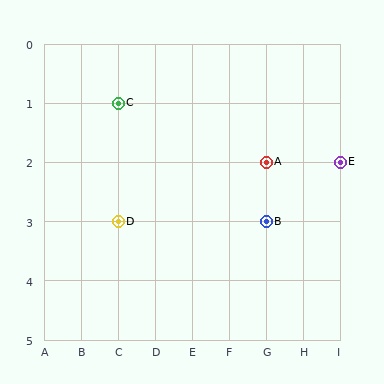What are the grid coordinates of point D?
Point D is at grid coordinates (C, 3).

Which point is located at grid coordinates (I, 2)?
Point E is at (I, 2).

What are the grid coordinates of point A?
Point A is at grid coordinates (G, 2).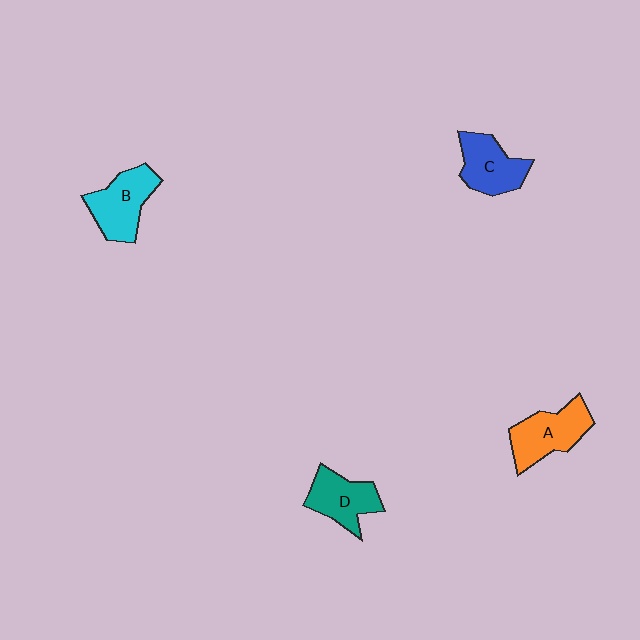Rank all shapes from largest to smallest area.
From largest to smallest: A (orange), B (cyan), C (blue), D (teal).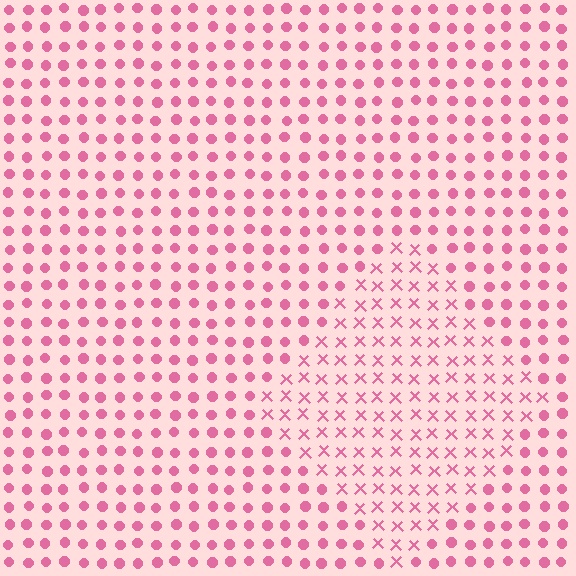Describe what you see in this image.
The image is filled with small pink elements arranged in a uniform grid. A diamond-shaped region contains X marks, while the surrounding area contains circles. The boundary is defined purely by the change in element shape.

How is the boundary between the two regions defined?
The boundary is defined by a change in element shape: X marks inside vs. circles outside. All elements share the same color and spacing.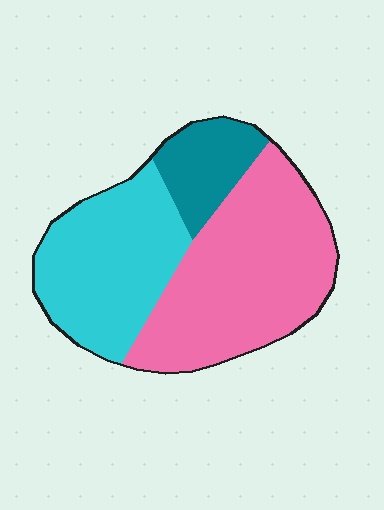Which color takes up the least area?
Teal, at roughly 15%.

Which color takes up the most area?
Pink, at roughly 50%.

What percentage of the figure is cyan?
Cyan covers about 35% of the figure.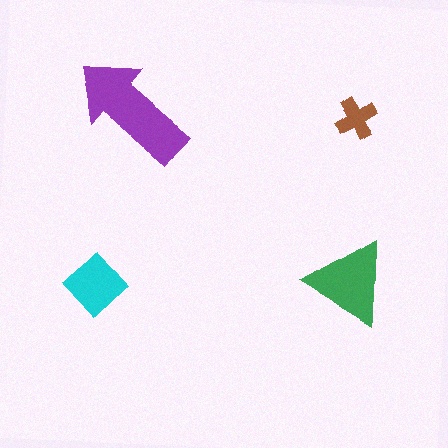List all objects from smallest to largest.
The brown cross, the cyan diamond, the green triangle, the purple arrow.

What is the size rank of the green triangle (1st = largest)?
2nd.